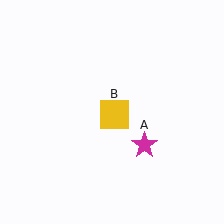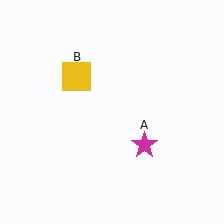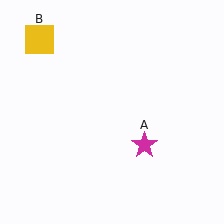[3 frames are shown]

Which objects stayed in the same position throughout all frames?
Magenta star (object A) remained stationary.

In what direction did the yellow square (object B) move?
The yellow square (object B) moved up and to the left.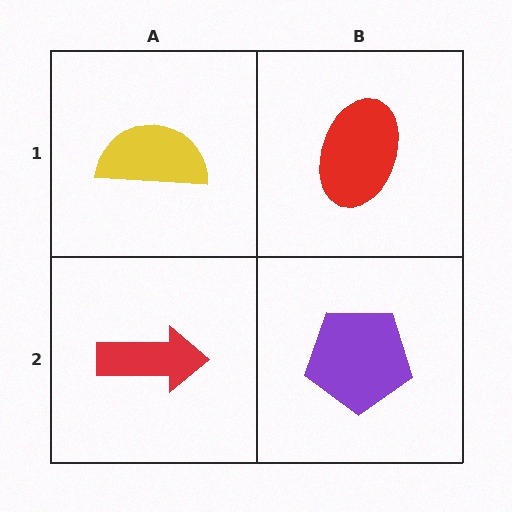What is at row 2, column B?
A purple pentagon.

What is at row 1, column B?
A red ellipse.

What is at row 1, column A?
A yellow semicircle.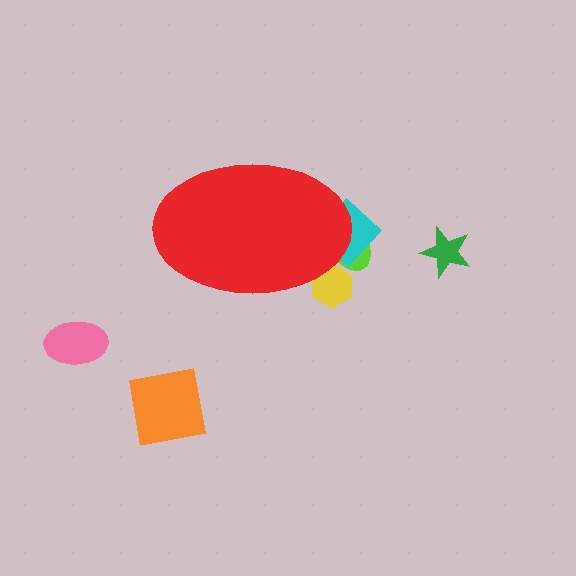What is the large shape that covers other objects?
A red ellipse.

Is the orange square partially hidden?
No, the orange square is fully visible.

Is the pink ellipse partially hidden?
No, the pink ellipse is fully visible.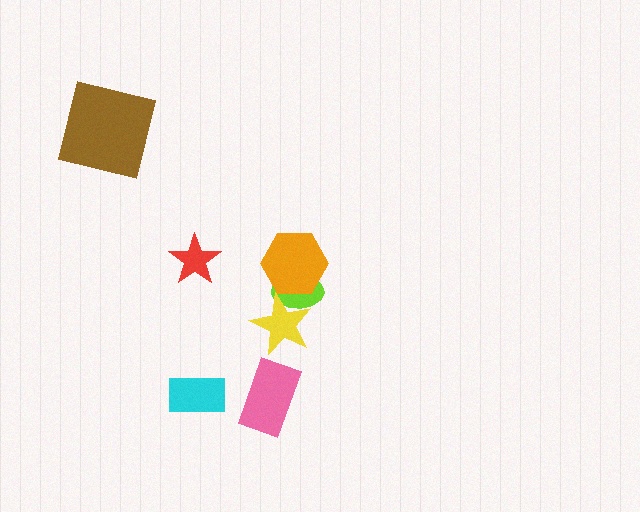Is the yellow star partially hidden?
No, no other shape covers it.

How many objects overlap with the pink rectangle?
0 objects overlap with the pink rectangle.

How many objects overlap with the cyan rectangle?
0 objects overlap with the cyan rectangle.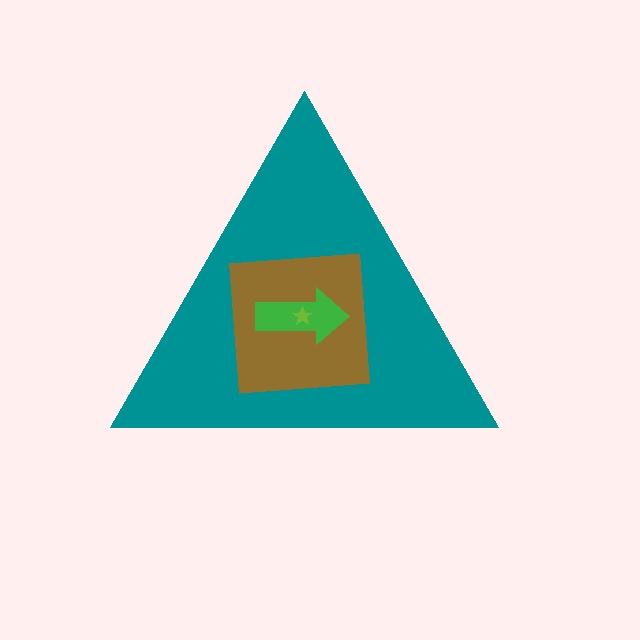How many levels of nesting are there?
4.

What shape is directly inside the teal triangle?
The brown square.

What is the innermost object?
The lime star.